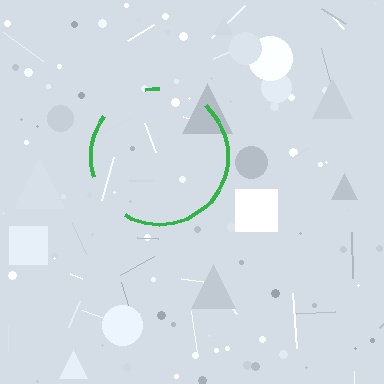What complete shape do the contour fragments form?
The contour fragments form a circle.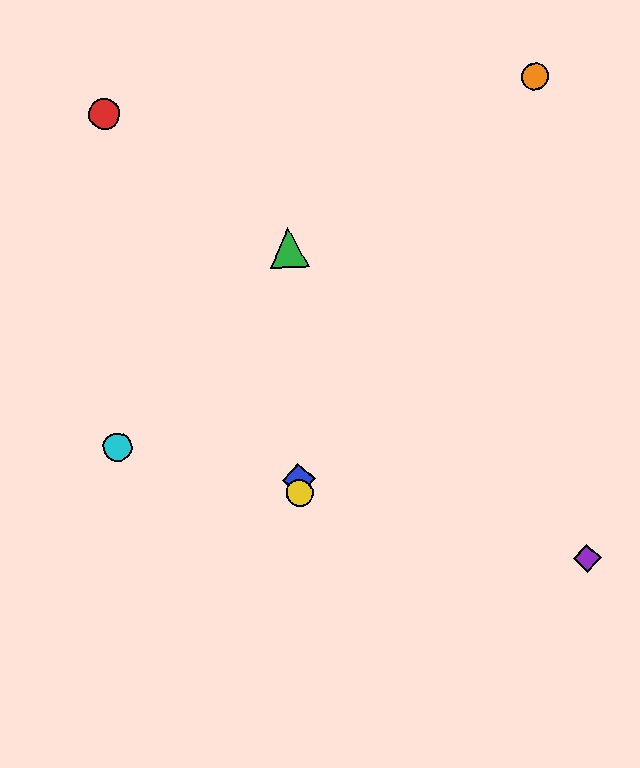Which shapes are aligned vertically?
The blue diamond, the green triangle, the yellow circle are aligned vertically.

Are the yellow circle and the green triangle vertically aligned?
Yes, both are at x≈300.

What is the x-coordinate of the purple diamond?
The purple diamond is at x≈587.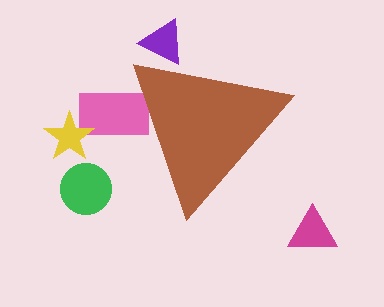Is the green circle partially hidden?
No, the green circle is fully visible.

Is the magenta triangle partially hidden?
No, the magenta triangle is fully visible.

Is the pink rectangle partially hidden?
Yes, the pink rectangle is partially hidden behind the brown triangle.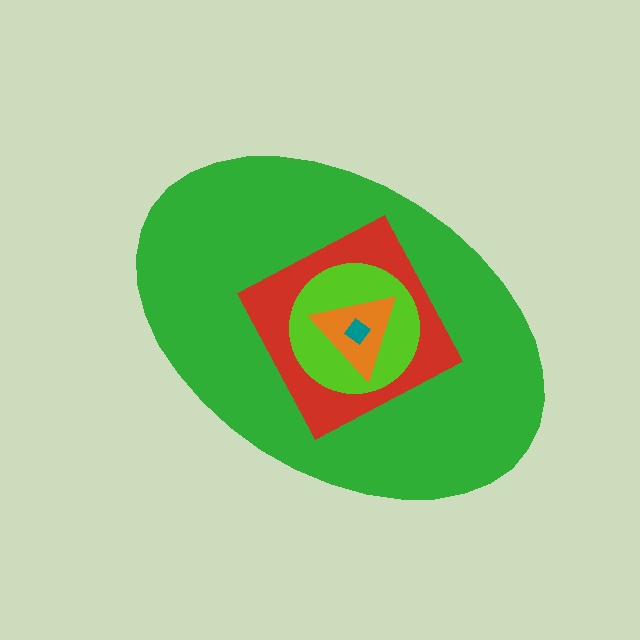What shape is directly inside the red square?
The lime circle.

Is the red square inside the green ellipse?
Yes.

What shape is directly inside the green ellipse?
The red square.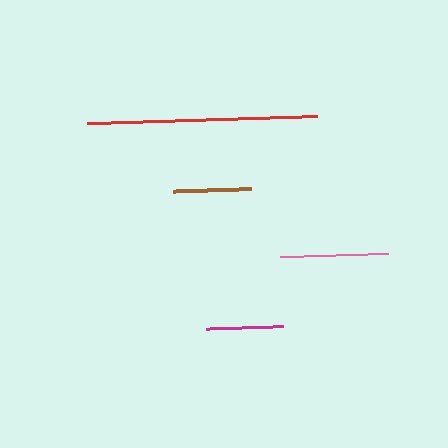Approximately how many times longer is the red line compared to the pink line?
The red line is approximately 2.1 times the length of the pink line.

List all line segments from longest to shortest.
From longest to shortest: red, pink, brown, magenta.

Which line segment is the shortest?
The magenta line is the shortest at approximately 77 pixels.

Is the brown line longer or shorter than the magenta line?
The brown line is longer than the magenta line.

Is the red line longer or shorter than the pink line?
The red line is longer than the pink line.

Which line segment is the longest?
The red line is the longest at approximately 230 pixels.